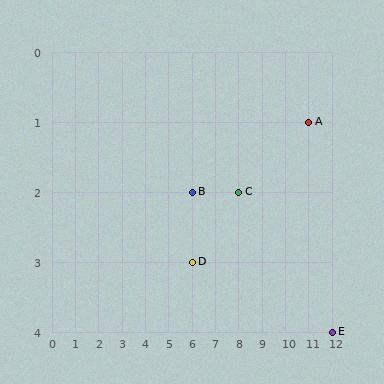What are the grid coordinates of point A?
Point A is at grid coordinates (11, 1).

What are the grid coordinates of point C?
Point C is at grid coordinates (8, 2).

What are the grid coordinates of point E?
Point E is at grid coordinates (12, 4).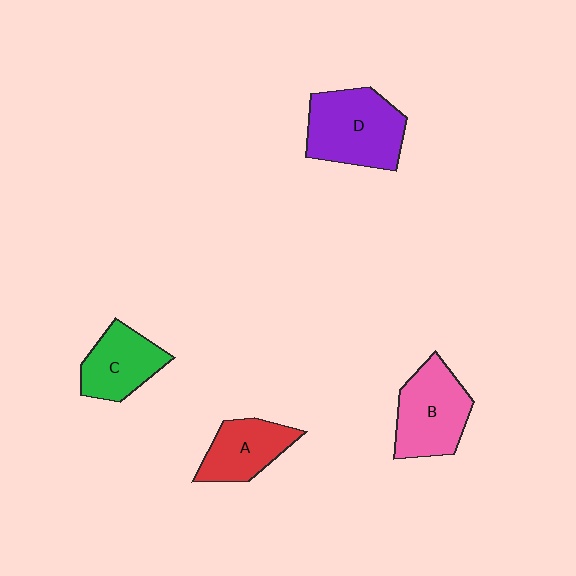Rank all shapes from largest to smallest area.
From largest to smallest: D (purple), B (pink), C (green), A (red).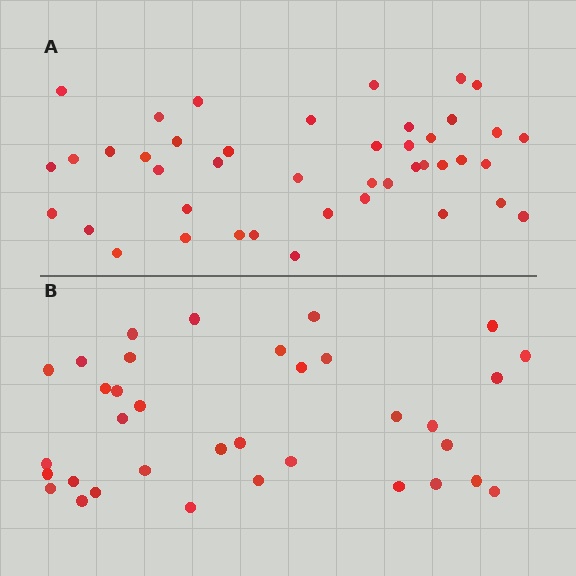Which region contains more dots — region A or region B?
Region A (the top region) has more dots.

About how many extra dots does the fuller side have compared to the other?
Region A has roughly 8 or so more dots than region B.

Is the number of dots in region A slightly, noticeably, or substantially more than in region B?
Region A has only slightly more — the two regions are fairly close. The ratio is roughly 1.2 to 1.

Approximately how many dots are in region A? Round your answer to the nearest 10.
About 40 dots. (The exact count is 43, which rounds to 40.)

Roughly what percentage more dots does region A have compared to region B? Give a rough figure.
About 25% more.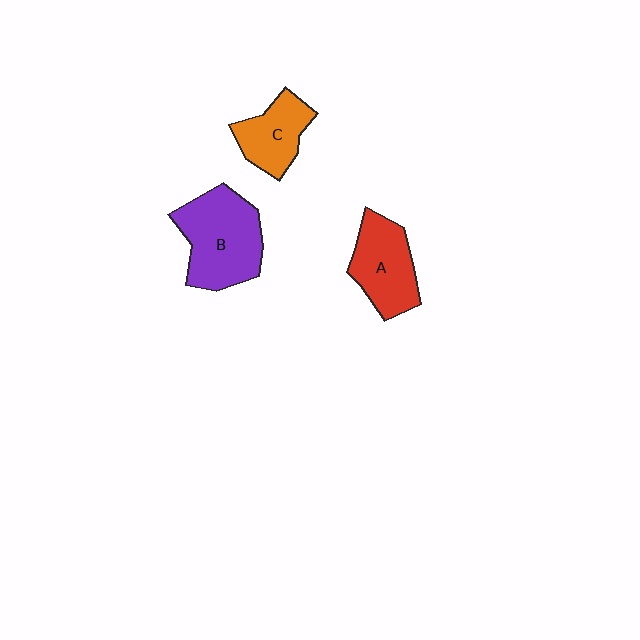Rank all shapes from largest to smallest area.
From largest to smallest: B (purple), A (red), C (orange).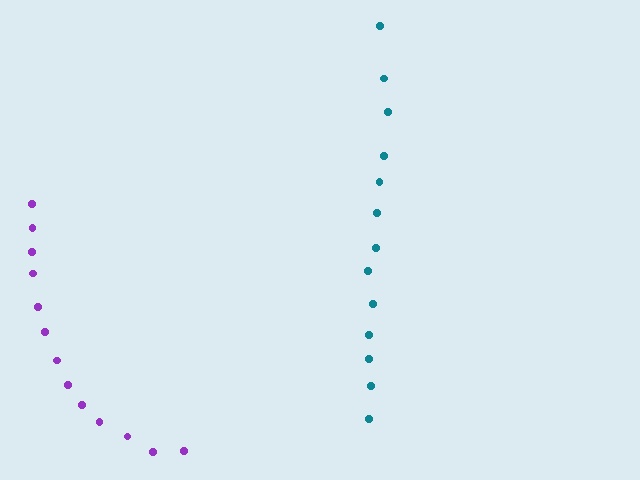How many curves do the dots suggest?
There are 2 distinct paths.